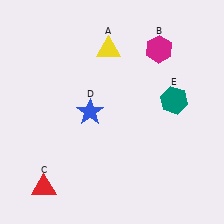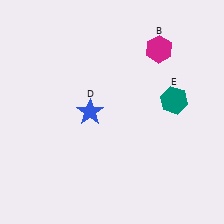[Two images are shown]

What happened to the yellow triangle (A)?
The yellow triangle (A) was removed in Image 2. It was in the top-left area of Image 1.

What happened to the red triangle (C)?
The red triangle (C) was removed in Image 2. It was in the bottom-left area of Image 1.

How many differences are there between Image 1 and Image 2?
There are 2 differences between the two images.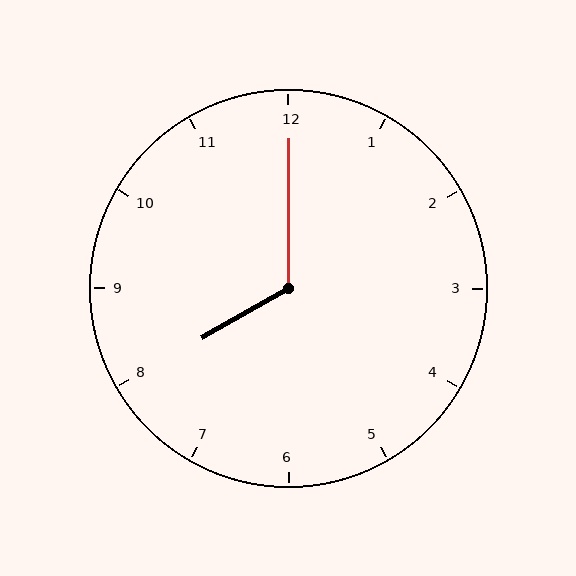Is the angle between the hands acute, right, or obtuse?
It is obtuse.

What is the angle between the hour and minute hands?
Approximately 120 degrees.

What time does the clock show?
8:00.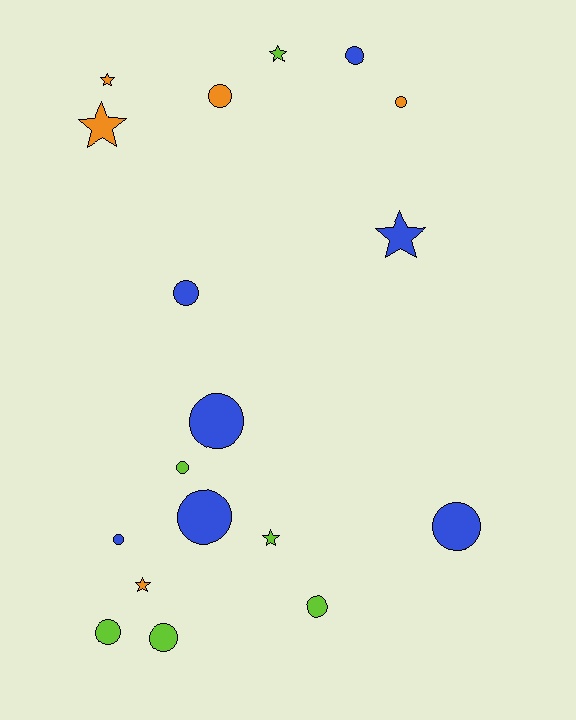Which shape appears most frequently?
Circle, with 12 objects.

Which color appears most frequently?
Blue, with 7 objects.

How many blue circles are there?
There are 6 blue circles.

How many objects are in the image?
There are 18 objects.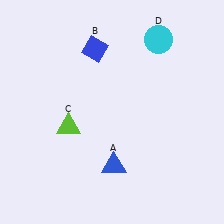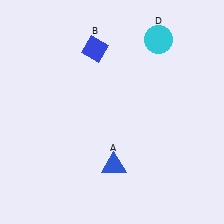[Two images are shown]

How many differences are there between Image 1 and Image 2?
There is 1 difference between the two images.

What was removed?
The lime triangle (C) was removed in Image 2.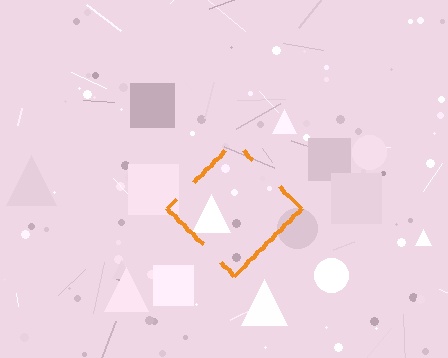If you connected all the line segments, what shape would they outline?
They would outline a diamond.